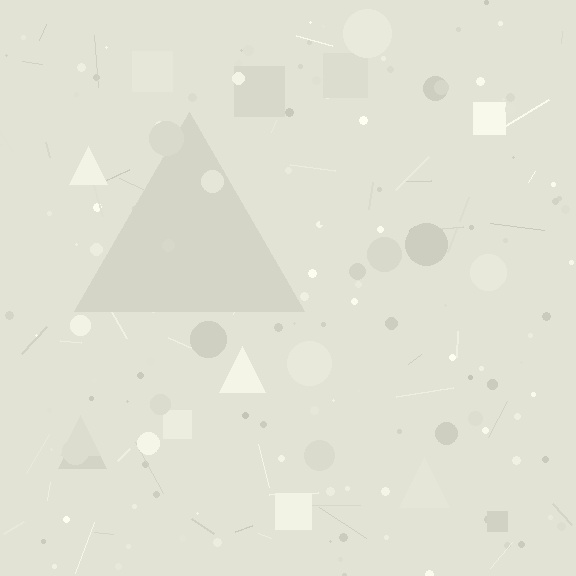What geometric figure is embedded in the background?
A triangle is embedded in the background.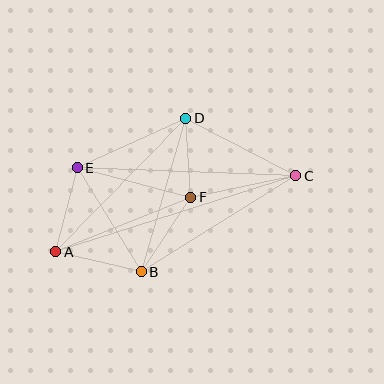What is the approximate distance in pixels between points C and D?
The distance between C and D is approximately 124 pixels.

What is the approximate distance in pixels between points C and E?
The distance between C and E is approximately 218 pixels.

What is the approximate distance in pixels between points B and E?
The distance between B and E is approximately 122 pixels.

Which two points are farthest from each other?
Points A and C are farthest from each other.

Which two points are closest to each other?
Points D and F are closest to each other.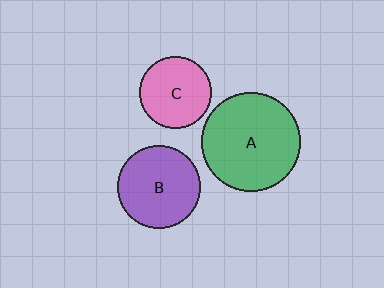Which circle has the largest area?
Circle A (green).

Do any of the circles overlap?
No, none of the circles overlap.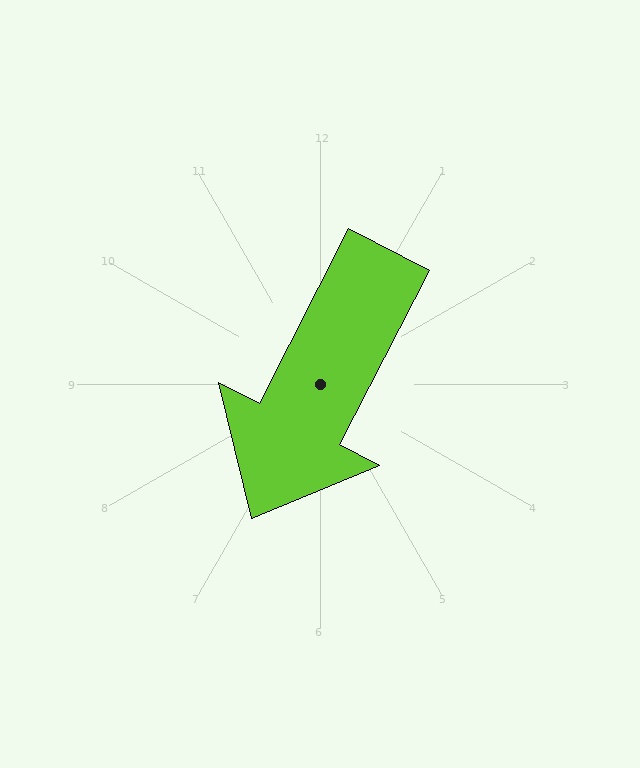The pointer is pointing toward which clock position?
Roughly 7 o'clock.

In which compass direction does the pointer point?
Southwest.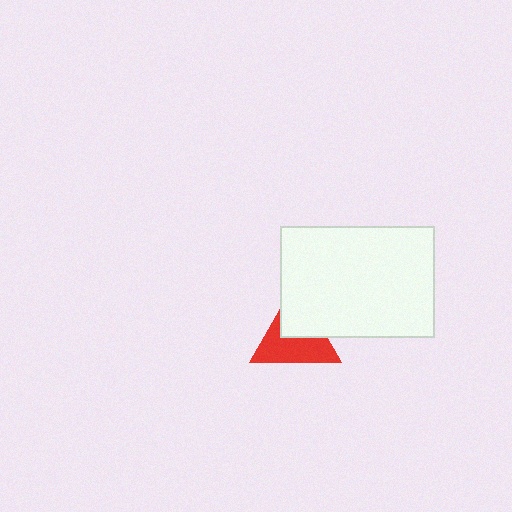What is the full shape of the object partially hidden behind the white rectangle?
The partially hidden object is a red triangle.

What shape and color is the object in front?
The object in front is a white rectangle.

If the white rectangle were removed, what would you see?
You would see the complete red triangle.